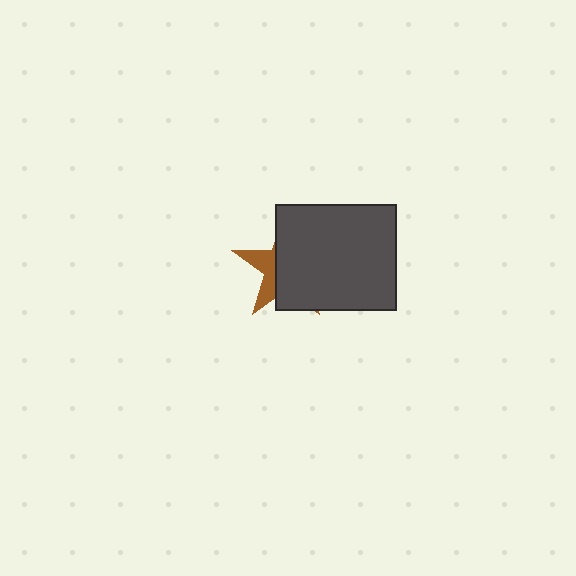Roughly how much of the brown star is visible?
A small part of it is visible (roughly 32%).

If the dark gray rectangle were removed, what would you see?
You would see the complete brown star.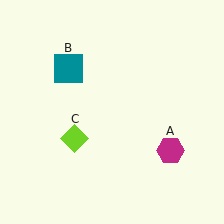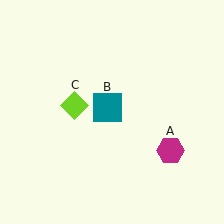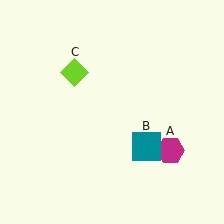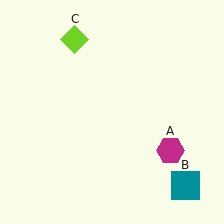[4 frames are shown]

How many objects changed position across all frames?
2 objects changed position: teal square (object B), lime diamond (object C).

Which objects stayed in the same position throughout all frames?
Magenta hexagon (object A) remained stationary.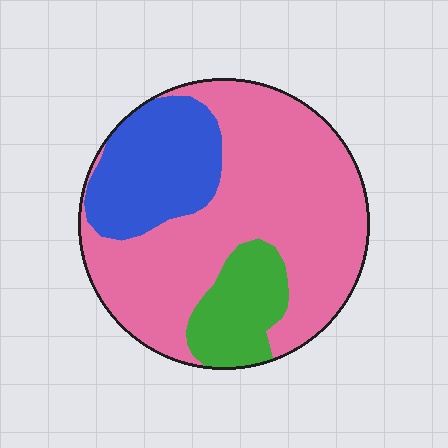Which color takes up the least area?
Green, at roughly 15%.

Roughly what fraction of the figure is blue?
Blue takes up less than a quarter of the figure.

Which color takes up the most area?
Pink, at roughly 65%.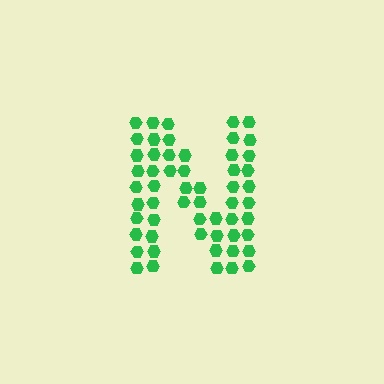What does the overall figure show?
The overall figure shows the letter N.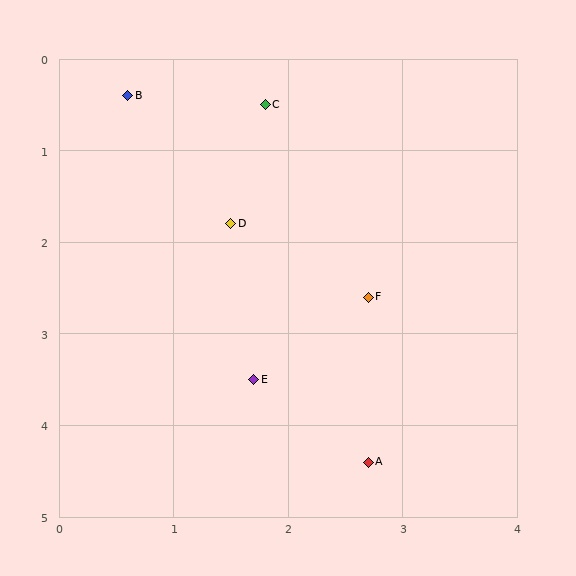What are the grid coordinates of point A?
Point A is at approximately (2.7, 4.4).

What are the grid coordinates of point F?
Point F is at approximately (2.7, 2.6).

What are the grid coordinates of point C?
Point C is at approximately (1.8, 0.5).